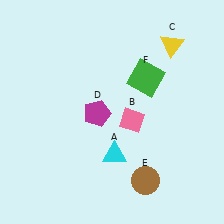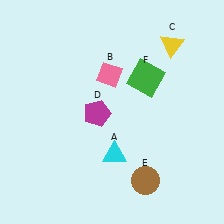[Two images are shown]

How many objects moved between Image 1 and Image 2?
1 object moved between the two images.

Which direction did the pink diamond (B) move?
The pink diamond (B) moved up.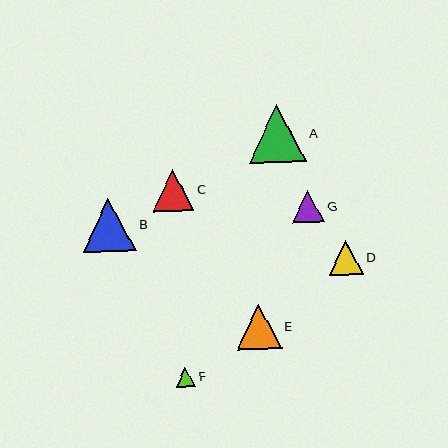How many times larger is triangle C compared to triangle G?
Triangle C is approximately 1.3 times the size of triangle G.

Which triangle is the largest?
Triangle A is the largest with a size of approximately 58 pixels.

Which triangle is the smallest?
Triangle F is the smallest with a size of approximately 20 pixels.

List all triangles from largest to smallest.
From largest to smallest: A, B, E, C, D, G, F.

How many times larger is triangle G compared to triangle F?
Triangle G is approximately 1.6 times the size of triangle F.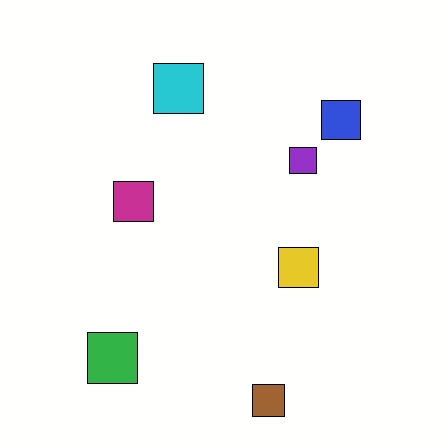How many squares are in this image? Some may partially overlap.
There are 7 squares.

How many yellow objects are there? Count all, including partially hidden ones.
There is 1 yellow object.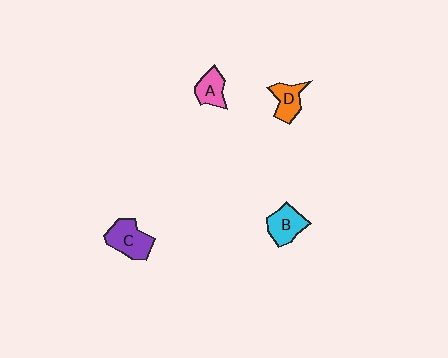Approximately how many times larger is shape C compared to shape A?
Approximately 1.5 times.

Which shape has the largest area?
Shape C (purple).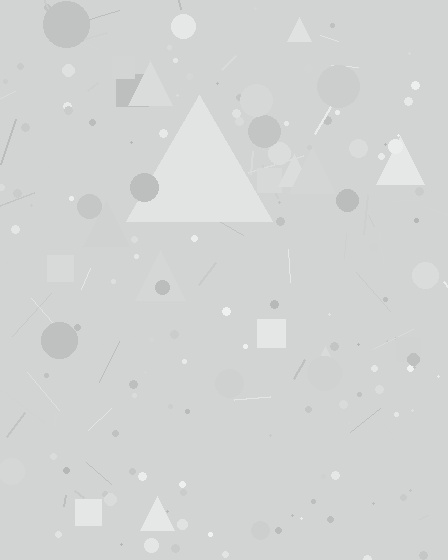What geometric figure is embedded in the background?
A triangle is embedded in the background.